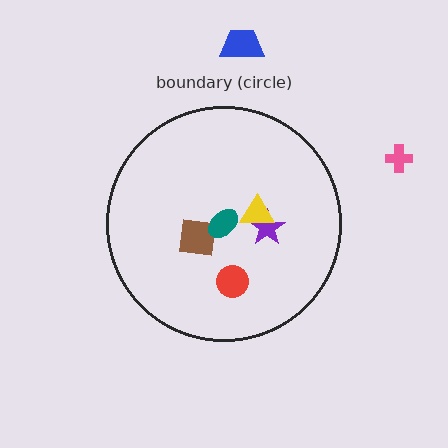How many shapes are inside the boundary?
5 inside, 2 outside.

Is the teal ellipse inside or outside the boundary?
Inside.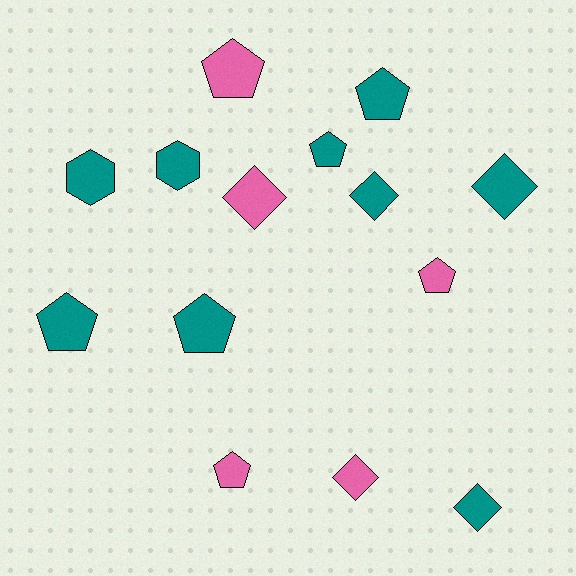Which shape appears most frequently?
Pentagon, with 7 objects.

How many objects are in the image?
There are 14 objects.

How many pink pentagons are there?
There are 3 pink pentagons.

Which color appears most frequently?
Teal, with 9 objects.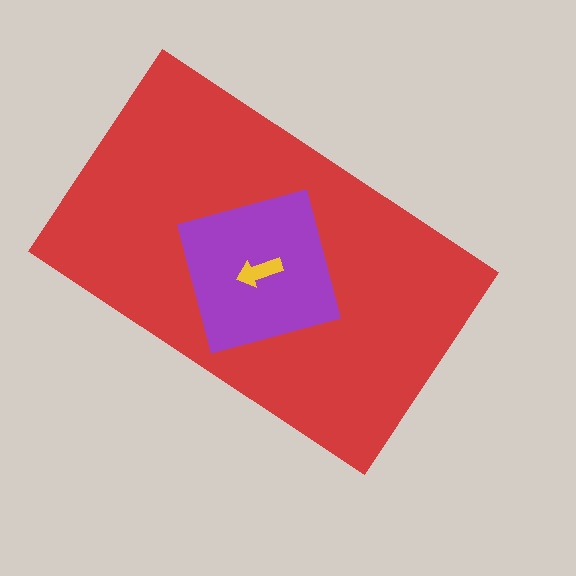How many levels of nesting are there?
3.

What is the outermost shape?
The red rectangle.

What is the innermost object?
The yellow arrow.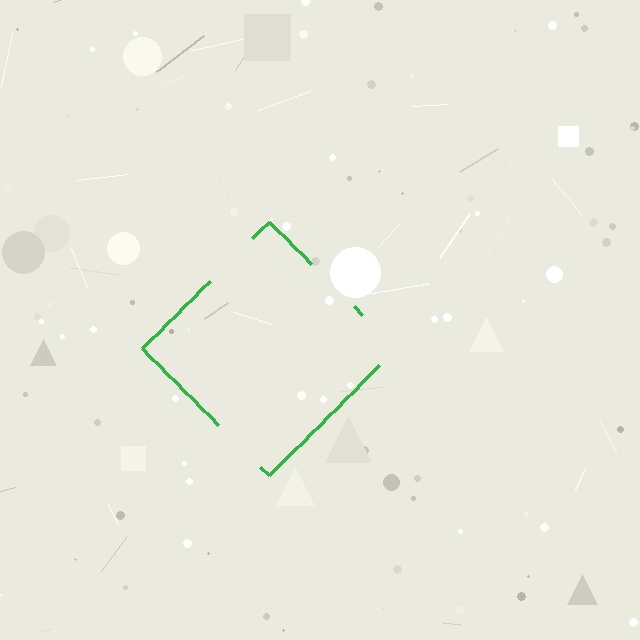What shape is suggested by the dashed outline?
The dashed outline suggests a diamond.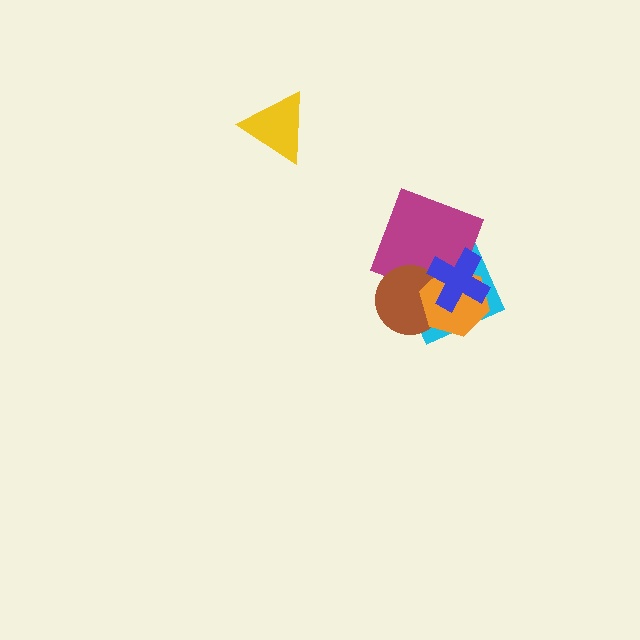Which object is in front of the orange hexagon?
The blue cross is in front of the orange hexagon.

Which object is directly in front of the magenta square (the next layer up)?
The brown circle is directly in front of the magenta square.